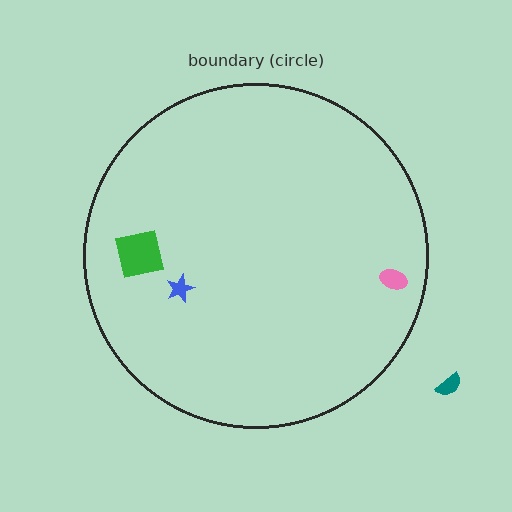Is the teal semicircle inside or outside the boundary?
Outside.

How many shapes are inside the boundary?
3 inside, 1 outside.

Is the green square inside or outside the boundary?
Inside.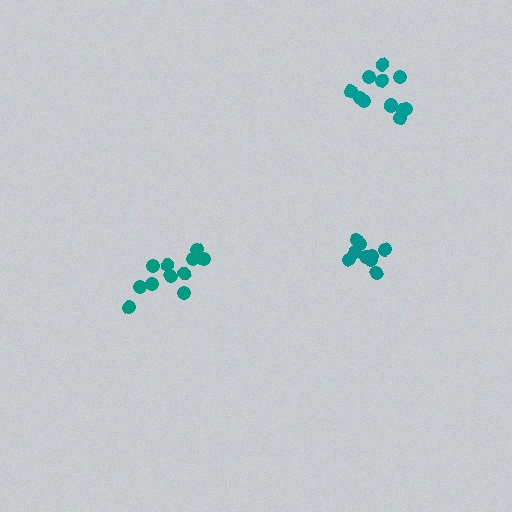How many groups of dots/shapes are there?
There are 3 groups.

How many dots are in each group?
Group 1: 11 dots, Group 2: 12 dots, Group 3: 9 dots (32 total).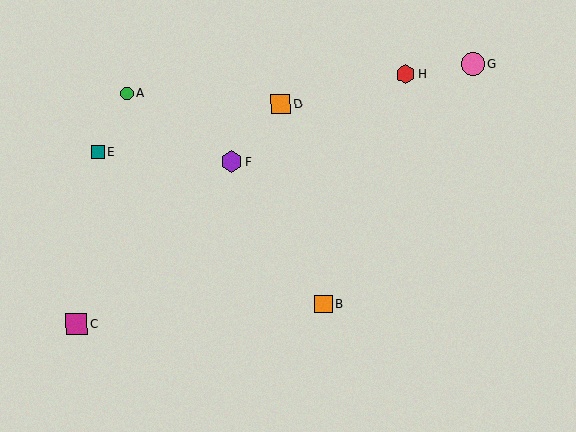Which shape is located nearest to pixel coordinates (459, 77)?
The pink circle (labeled G) at (473, 65) is nearest to that location.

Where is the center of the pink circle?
The center of the pink circle is at (473, 65).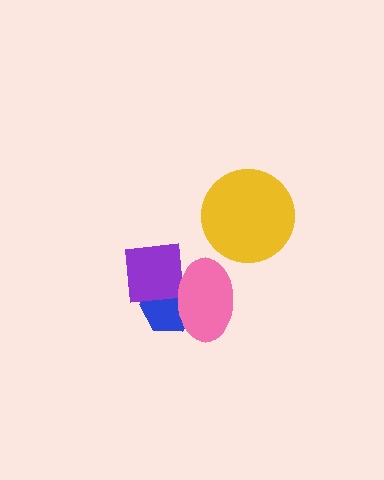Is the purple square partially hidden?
Yes, it is partially covered by another shape.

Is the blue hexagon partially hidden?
Yes, it is partially covered by another shape.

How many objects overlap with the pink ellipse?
2 objects overlap with the pink ellipse.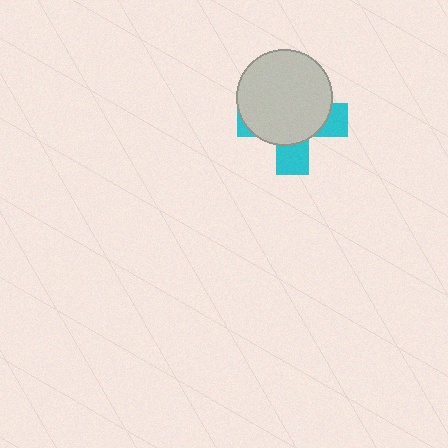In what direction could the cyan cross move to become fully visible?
The cyan cross could move toward the lower-right. That would shift it out from behind the light gray circle entirely.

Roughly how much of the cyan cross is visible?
A small part of it is visible (roughly 32%).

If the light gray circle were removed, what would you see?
You would see the complete cyan cross.